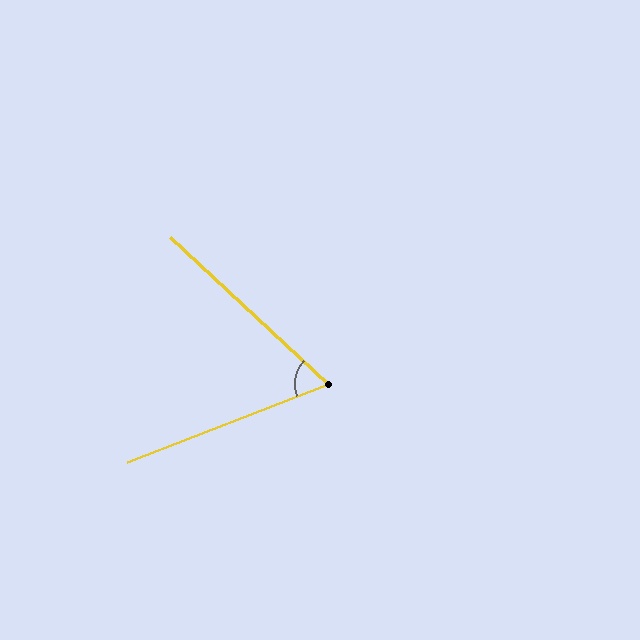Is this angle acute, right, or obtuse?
It is acute.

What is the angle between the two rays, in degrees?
Approximately 64 degrees.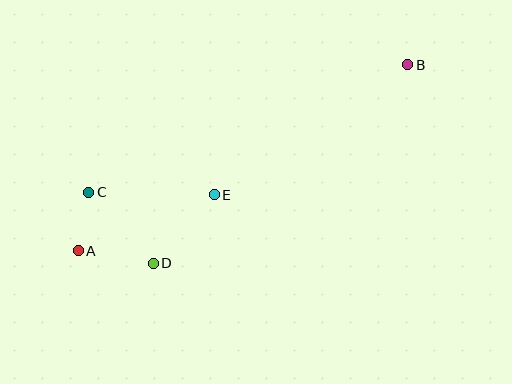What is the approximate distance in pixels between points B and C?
The distance between B and C is approximately 344 pixels.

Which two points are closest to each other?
Points A and C are closest to each other.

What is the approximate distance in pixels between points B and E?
The distance between B and E is approximately 233 pixels.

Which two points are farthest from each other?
Points A and B are farthest from each other.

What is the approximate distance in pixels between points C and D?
The distance between C and D is approximately 96 pixels.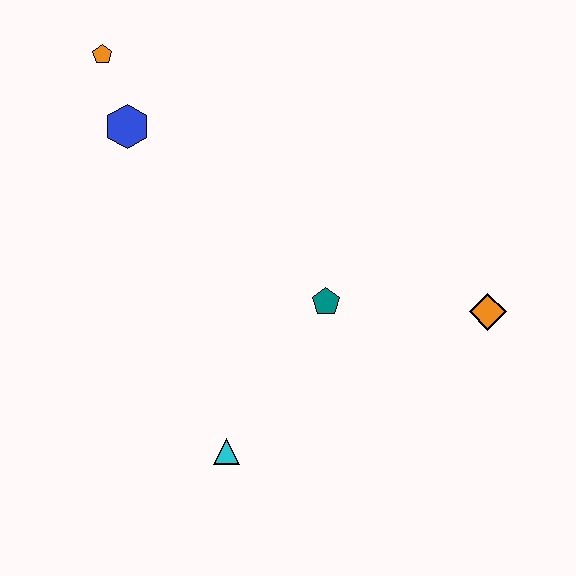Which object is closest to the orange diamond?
The teal pentagon is closest to the orange diamond.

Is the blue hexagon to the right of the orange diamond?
No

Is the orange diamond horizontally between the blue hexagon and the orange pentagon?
No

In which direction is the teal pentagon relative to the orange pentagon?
The teal pentagon is below the orange pentagon.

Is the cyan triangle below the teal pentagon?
Yes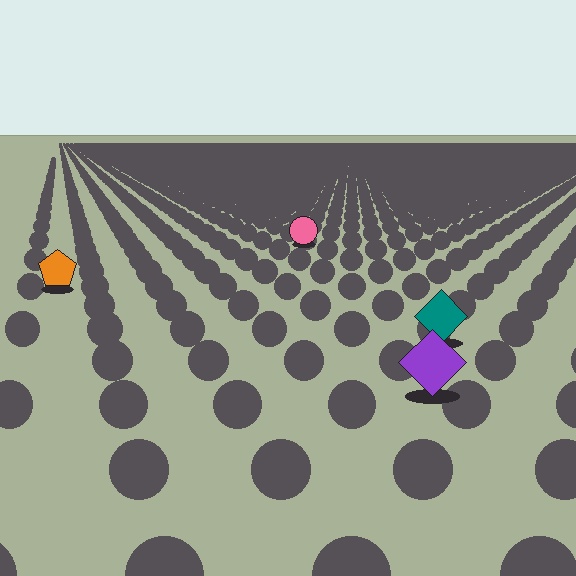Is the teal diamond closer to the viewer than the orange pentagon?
Yes. The teal diamond is closer — you can tell from the texture gradient: the ground texture is coarser near it.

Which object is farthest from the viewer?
The pink circle is farthest from the viewer. It appears smaller and the ground texture around it is denser.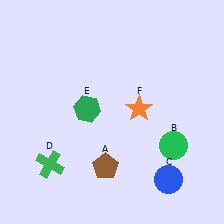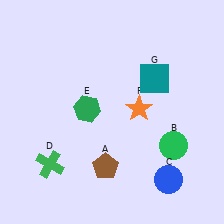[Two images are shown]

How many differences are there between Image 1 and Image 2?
There is 1 difference between the two images.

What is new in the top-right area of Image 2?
A teal square (G) was added in the top-right area of Image 2.